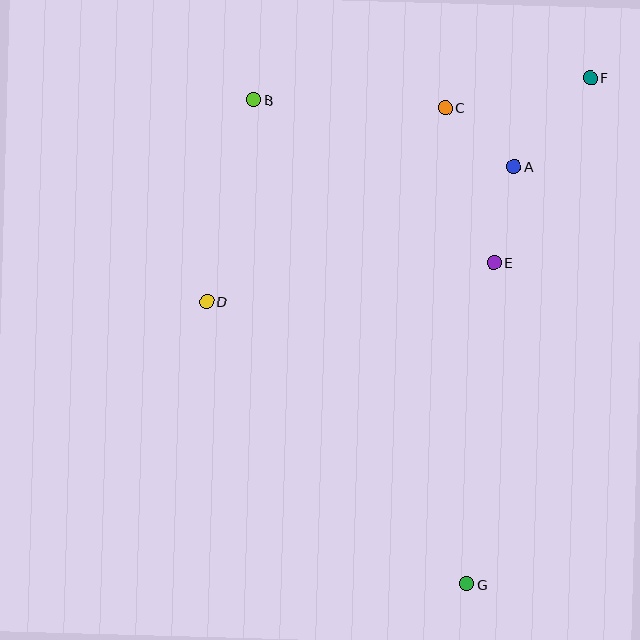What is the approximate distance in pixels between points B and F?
The distance between B and F is approximately 337 pixels.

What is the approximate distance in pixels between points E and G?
The distance between E and G is approximately 323 pixels.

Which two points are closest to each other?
Points A and C are closest to each other.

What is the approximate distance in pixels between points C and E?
The distance between C and E is approximately 163 pixels.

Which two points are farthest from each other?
Points B and G are farthest from each other.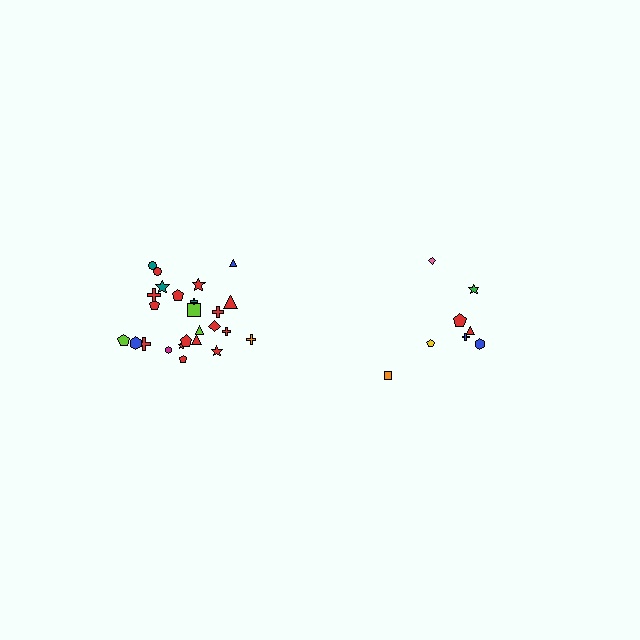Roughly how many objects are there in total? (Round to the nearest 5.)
Roughly 35 objects in total.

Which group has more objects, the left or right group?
The left group.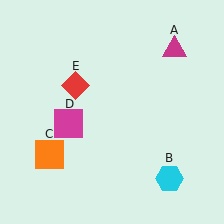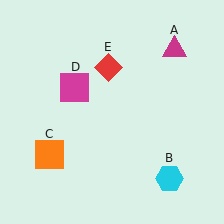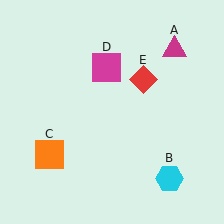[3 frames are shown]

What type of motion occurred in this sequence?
The magenta square (object D), red diamond (object E) rotated clockwise around the center of the scene.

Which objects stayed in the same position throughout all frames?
Magenta triangle (object A) and cyan hexagon (object B) and orange square (object C) remained stationary.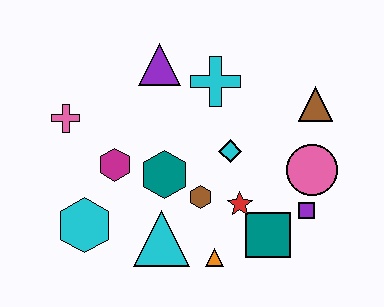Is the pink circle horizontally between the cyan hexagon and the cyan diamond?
No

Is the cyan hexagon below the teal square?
No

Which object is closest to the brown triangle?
The pink circle is closest to the brown triangle.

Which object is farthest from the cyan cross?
The cyan hexagon is farthest from the cyan cross.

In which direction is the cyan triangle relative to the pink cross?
The cyan triangle is below the pink cross.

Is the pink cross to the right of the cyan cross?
No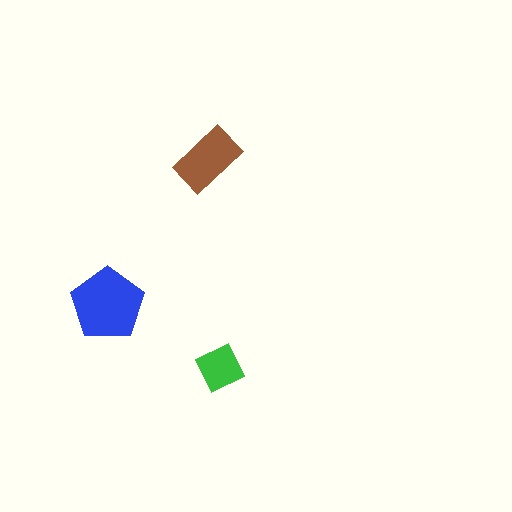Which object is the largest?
The blue pentagon.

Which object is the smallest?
The green square.